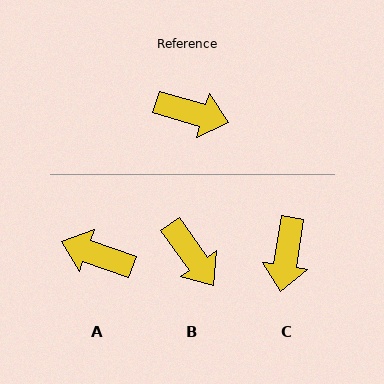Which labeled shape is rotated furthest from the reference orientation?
A, about 176 degrees away.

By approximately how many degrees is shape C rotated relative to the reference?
Approximately 83 degrees clockwise.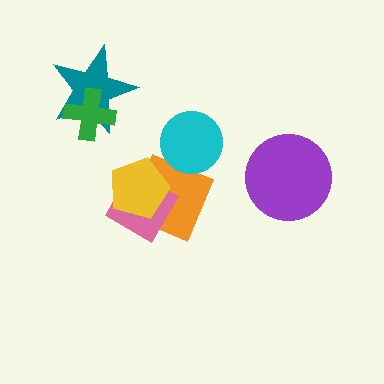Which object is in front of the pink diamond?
The yellow pentagon is in front of the pink diamond.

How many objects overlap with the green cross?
1 object overlaps with the green cross.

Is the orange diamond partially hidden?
Yes, it is partially covered by another shape.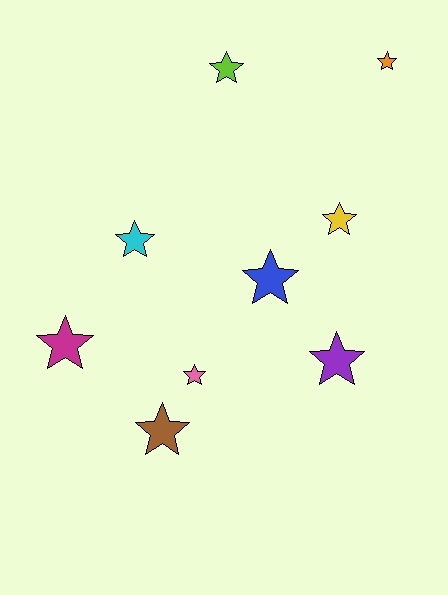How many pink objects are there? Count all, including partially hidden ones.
There is 1 pink object.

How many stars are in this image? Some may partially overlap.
There are 9 stars.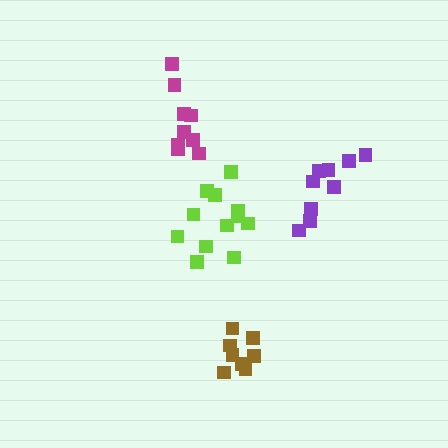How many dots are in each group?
Group 1: 9 dots, Group 2: 12 dots, Group 3: 8 dots, Group 4: 9 dots (38 total).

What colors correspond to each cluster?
The clusters are colored: magenta, lime, brown, purple.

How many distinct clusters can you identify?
There are 4 distinct clusters.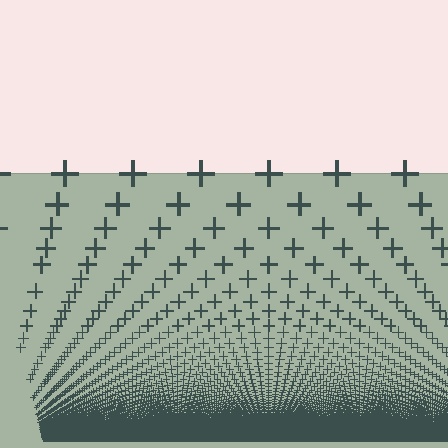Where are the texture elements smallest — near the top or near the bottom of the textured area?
Near the bottom.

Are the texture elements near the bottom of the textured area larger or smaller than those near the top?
Smaller. The gradient is inverted — elements near the bottom are smaller and denser.